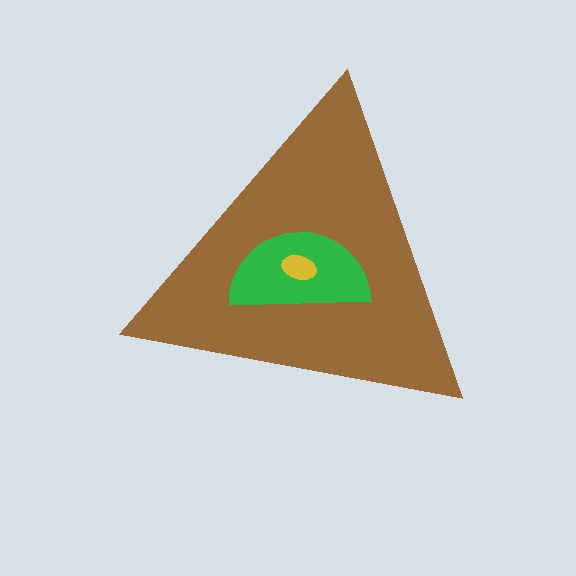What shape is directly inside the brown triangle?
The green semicircle.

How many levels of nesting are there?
3.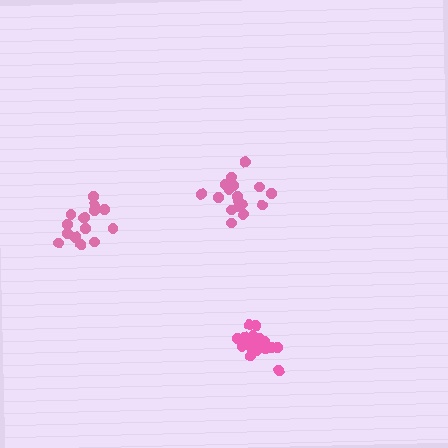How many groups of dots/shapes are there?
There are 3 groups.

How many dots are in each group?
Group 1: 17 dots, Group 2: 18 dots, Group 3: 15 dots (50 total).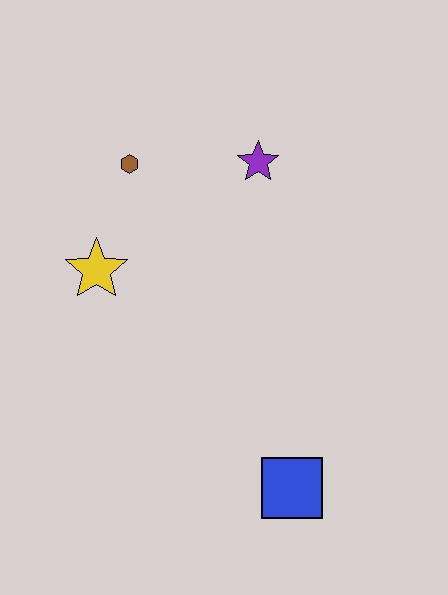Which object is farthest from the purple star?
The blue square is farthest from the purple star.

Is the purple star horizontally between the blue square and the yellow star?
Yes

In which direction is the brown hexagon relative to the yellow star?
The brown hexagon is above the yellow star.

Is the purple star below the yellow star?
No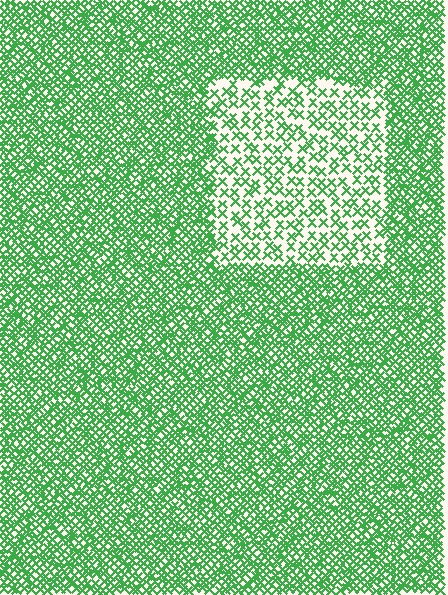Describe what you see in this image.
The image contains small green elements arranged at two different densities. A rectangle-shaped region is visible where the elements are less densely packed than the surrounding area.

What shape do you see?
I see a rectangle.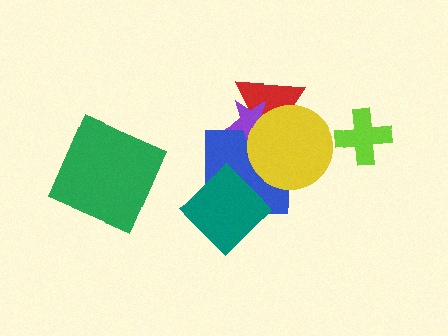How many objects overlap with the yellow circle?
3 objects overlap with the yellow circle.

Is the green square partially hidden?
No, no other shape covers it.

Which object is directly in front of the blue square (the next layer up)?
The purple star is directly in front of the blue square.